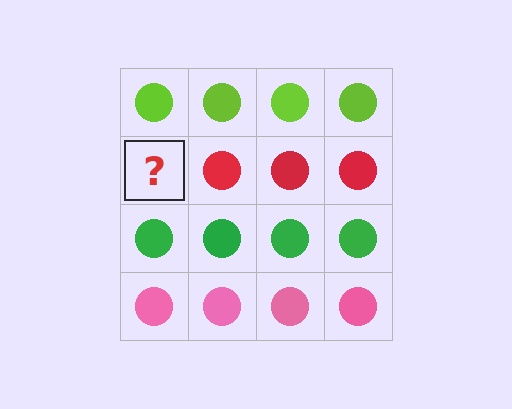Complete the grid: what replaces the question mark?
The question mark should be replaced with a red circle.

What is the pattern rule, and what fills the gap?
The rule is that each row has a consistent color. The gap should be filled with a red circle.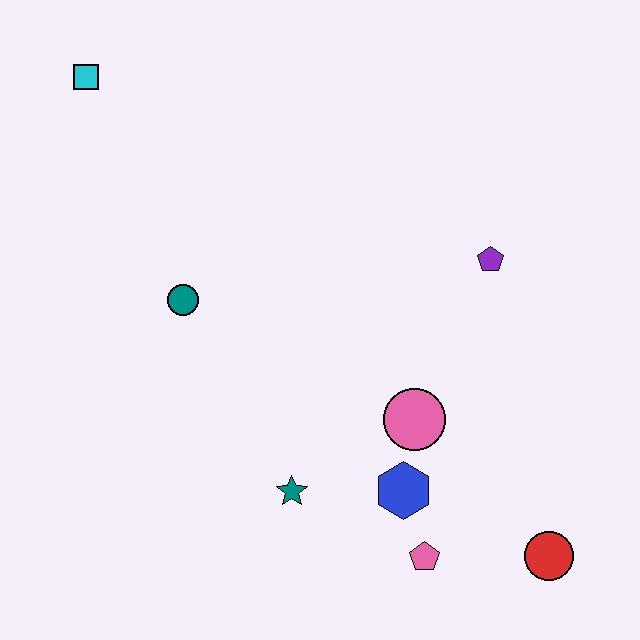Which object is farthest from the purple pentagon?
The cyan square is farthest from the purple pentagon.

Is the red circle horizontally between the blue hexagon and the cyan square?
No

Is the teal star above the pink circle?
No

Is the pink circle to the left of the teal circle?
No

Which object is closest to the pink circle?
The blue hexagon is closest to the pink circle.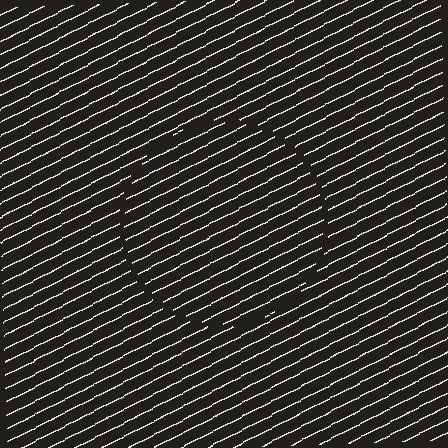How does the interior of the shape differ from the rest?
The interior of the shape contains the same grating, shifted by half a period — the contour is defined by the phase discontinuity where line-ends from the inner and outer gratings abut.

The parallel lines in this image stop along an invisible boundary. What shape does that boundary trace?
An illusory circle. The interior of the shape contains the same grating, shifted by half a period — the contour is defined by the phase discontinuity where line-ends from the inner and outer gratings abut.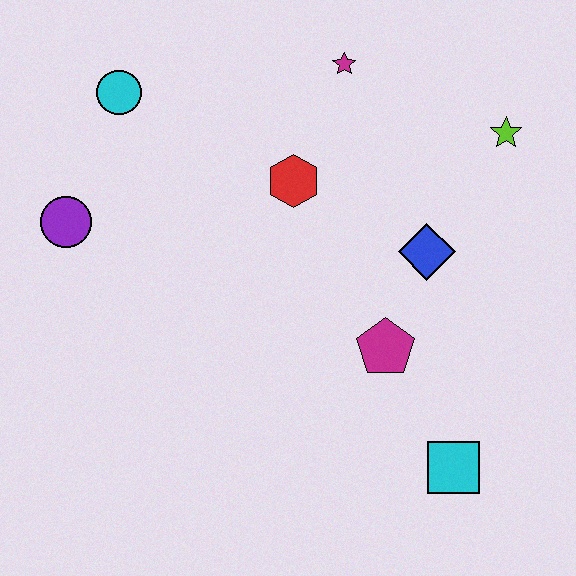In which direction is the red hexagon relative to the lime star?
The red hexagon is to the left of the lime star.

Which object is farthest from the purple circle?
The cyan square is farthest from the purple circle.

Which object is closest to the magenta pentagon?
The blue diamond is closest to the magenta pentagon.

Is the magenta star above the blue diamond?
Yes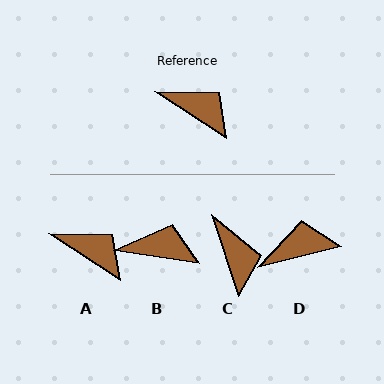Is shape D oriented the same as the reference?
No, it is off by about 47 degrees.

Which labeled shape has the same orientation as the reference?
A.